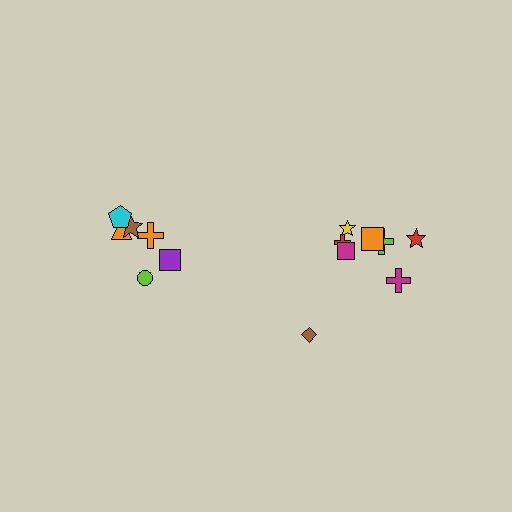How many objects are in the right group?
There are 8 objects.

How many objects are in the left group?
There are 6 objects.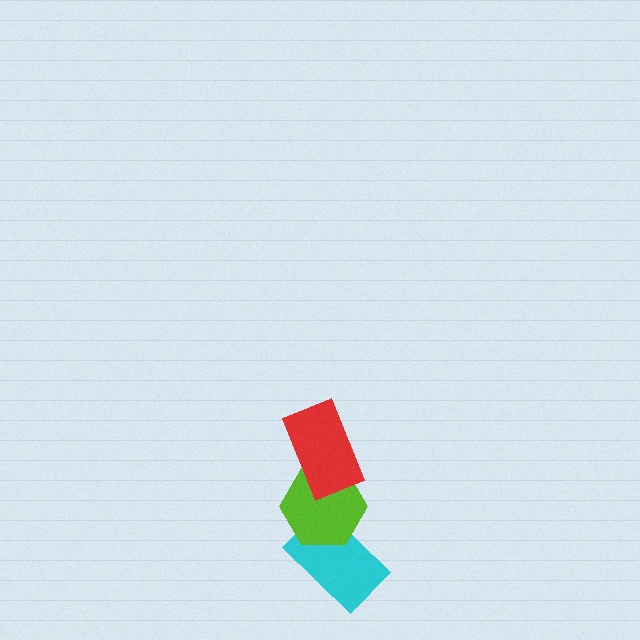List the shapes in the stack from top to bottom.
From top to bottom: the red rectangle, the lime hexagon, the cyan rectangle.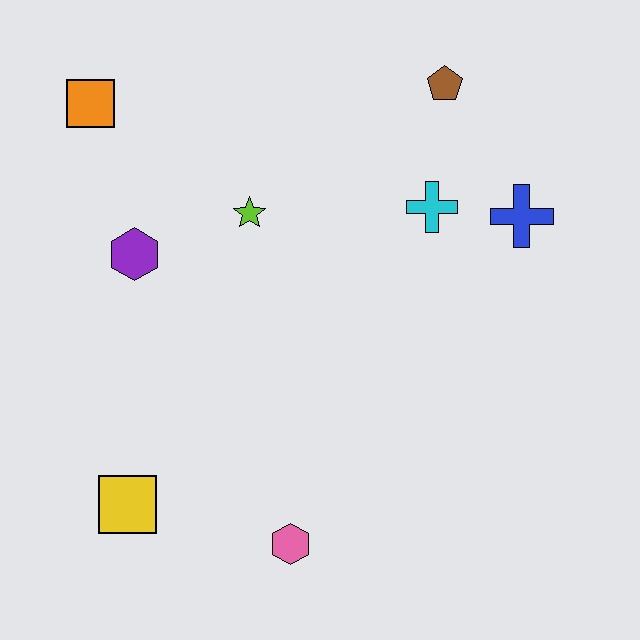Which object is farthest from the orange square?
The pink hexagon is farthest from the orange square.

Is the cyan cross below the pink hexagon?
No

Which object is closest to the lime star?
The purple hexagon is closest to the lime star.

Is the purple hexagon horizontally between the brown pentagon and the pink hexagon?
No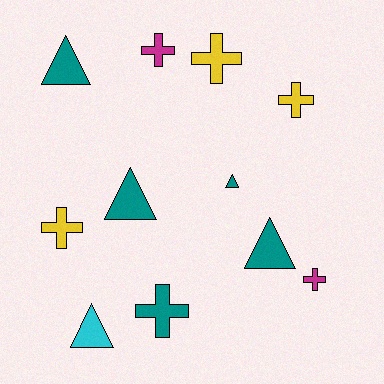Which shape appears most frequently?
Cross, with 6 objects.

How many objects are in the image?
There are 11 objects.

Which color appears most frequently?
Teal, with 5 objects.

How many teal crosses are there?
There is 1 teal cross.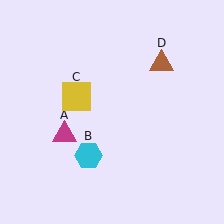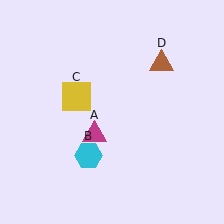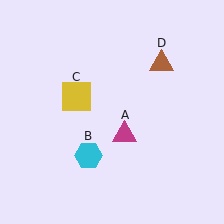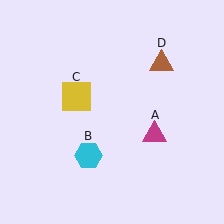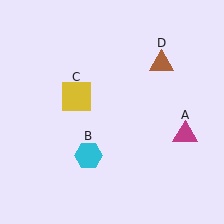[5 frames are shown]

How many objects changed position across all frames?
1 object changed position: magenta triangle (object A).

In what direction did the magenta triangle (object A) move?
The magenta triangle (object A) moved right.